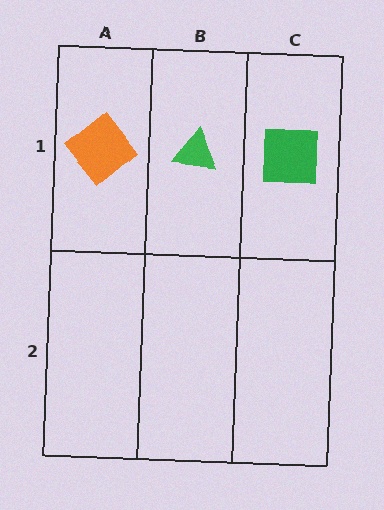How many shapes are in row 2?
0 shapes.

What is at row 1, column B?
A green triangle.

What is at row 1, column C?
A green square.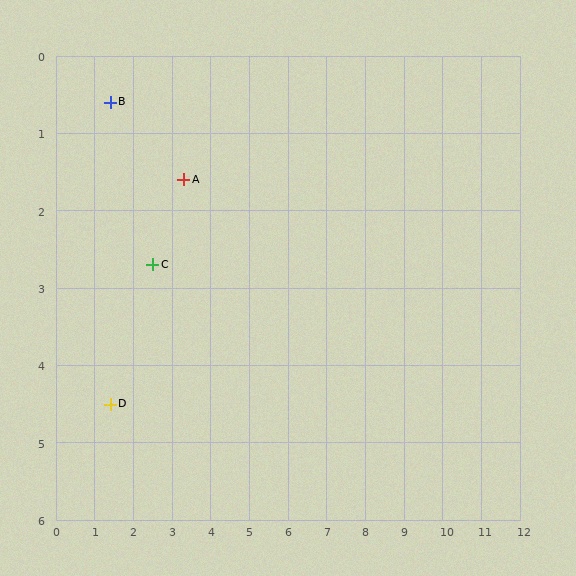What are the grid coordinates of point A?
Point A is at approximately (3.3, 1.6).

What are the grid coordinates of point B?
Point B is at approximately (1.4, 0.6).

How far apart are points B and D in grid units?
Points B and D are about 3.9 grid units apart.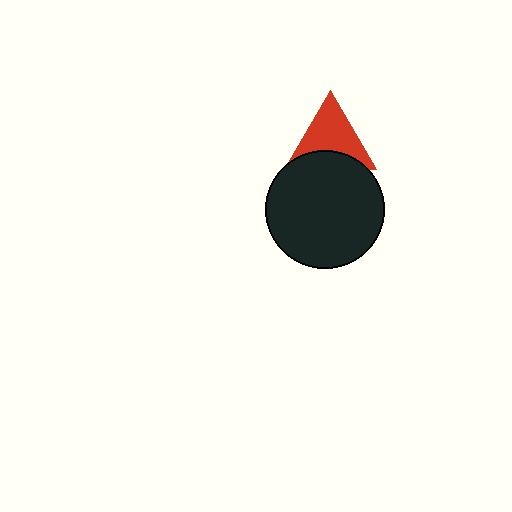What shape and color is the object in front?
The object in front is a black circle.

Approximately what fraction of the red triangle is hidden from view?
Roughly 32% of the red triangle is hidden behind the black circle.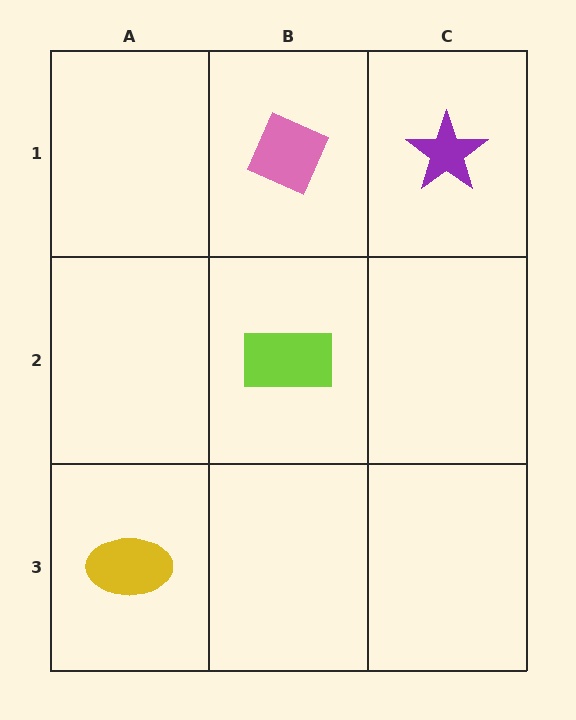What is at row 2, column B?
A lime rectangle.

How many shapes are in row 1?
2 shapes.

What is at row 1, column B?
A pink diamond.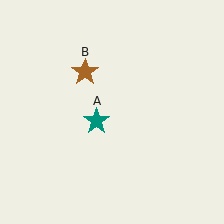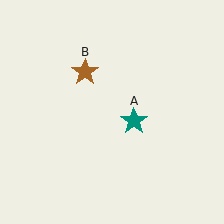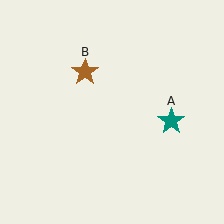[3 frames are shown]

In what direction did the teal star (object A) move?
The teal star (object A) moved right.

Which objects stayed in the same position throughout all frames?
Brown star (object B) remained stationary.